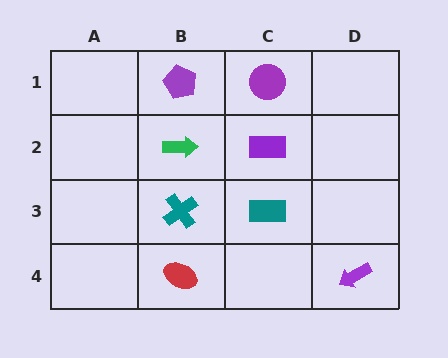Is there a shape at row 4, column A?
No, that cell is empty.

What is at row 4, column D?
A purple arrow.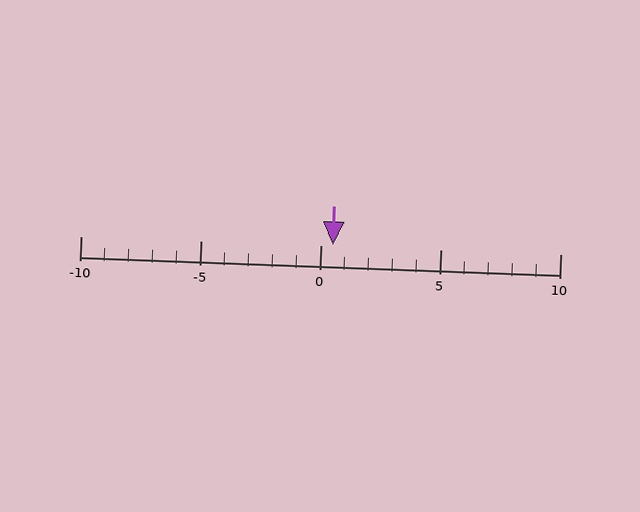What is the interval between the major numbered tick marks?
The major tick marks are spaced 5 units apart.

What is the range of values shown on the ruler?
The ruler shows values from -10 to 10.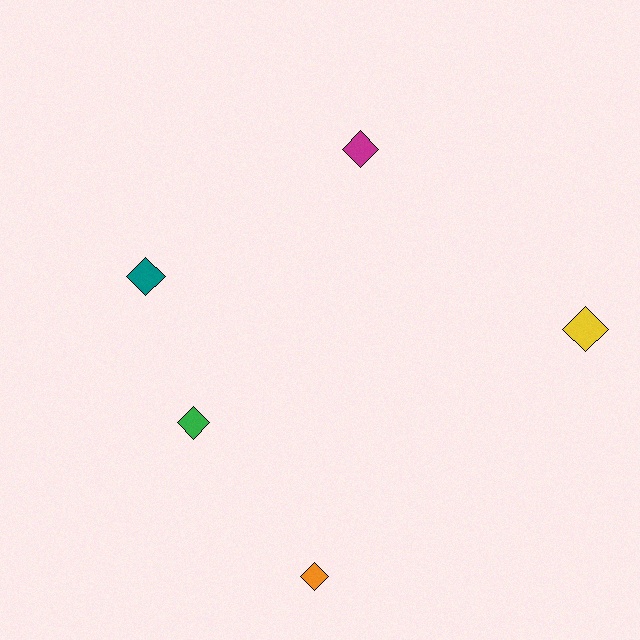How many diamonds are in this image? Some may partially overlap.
There are 5 diamonds.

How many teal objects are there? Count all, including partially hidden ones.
There is 1 teal object.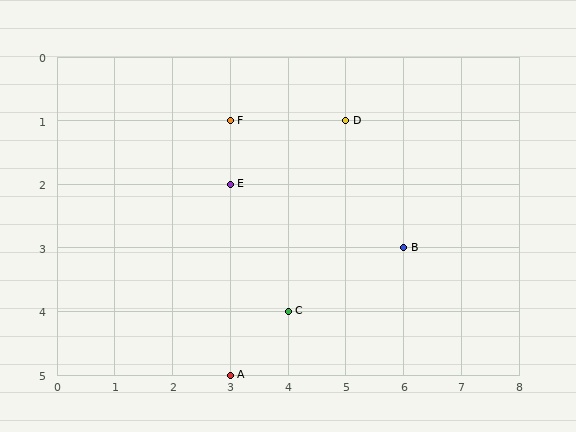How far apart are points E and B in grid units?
Points E and B are 3 columns and 1 row apart (about 3.2 grid units diagonally).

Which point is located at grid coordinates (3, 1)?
Point F is at (3, 1).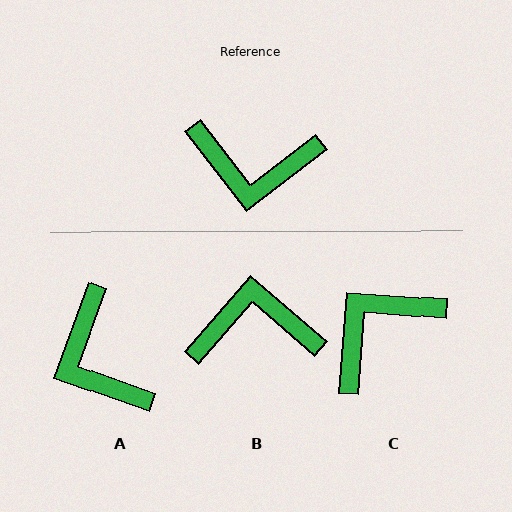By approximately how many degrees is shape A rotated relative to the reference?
Approximately 58 degrees clockwise.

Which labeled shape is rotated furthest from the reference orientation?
B, about 169 degrees away.